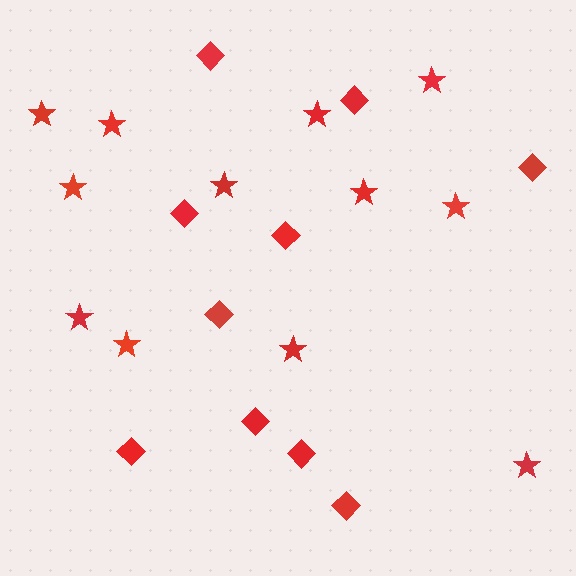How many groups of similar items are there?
There are 2 groups: one group of stars (12) and one group of diamonds (10).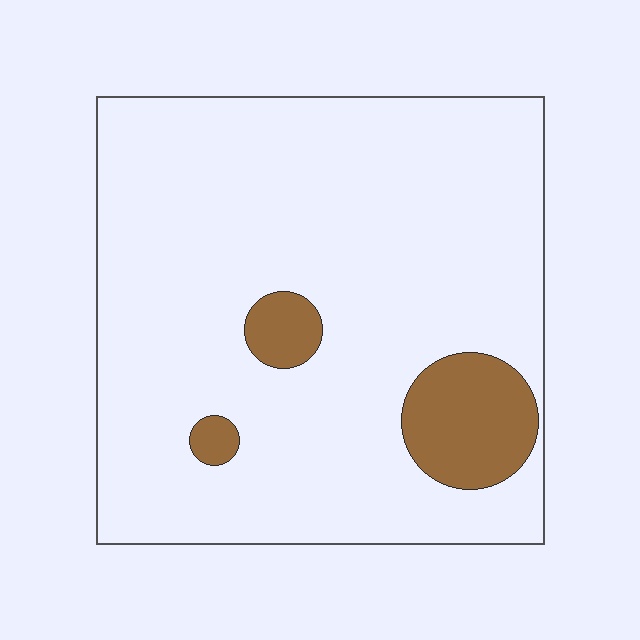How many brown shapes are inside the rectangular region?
3.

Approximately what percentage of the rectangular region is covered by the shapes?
Approximately 10%.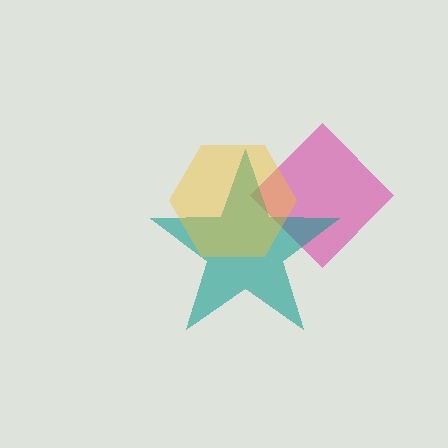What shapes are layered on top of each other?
The layered shapes are: a magenta diamond, a teal star, a yellow hexagon.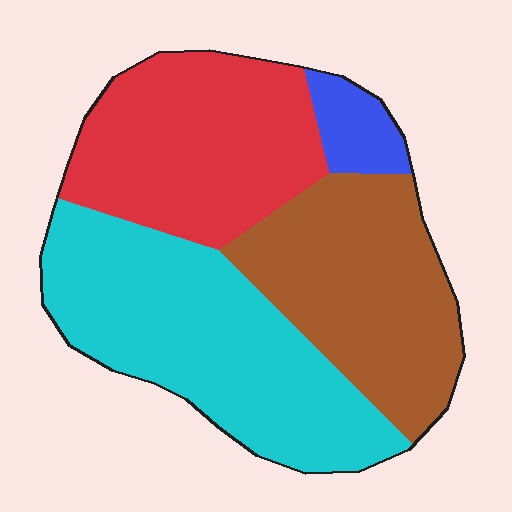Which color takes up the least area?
Blue, at roughly 5%.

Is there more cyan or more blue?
Cyan.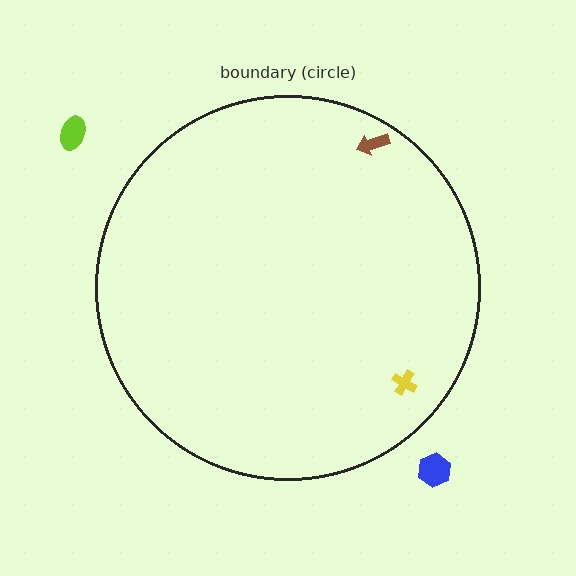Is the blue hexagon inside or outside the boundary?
Outside.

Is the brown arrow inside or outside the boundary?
Inside.